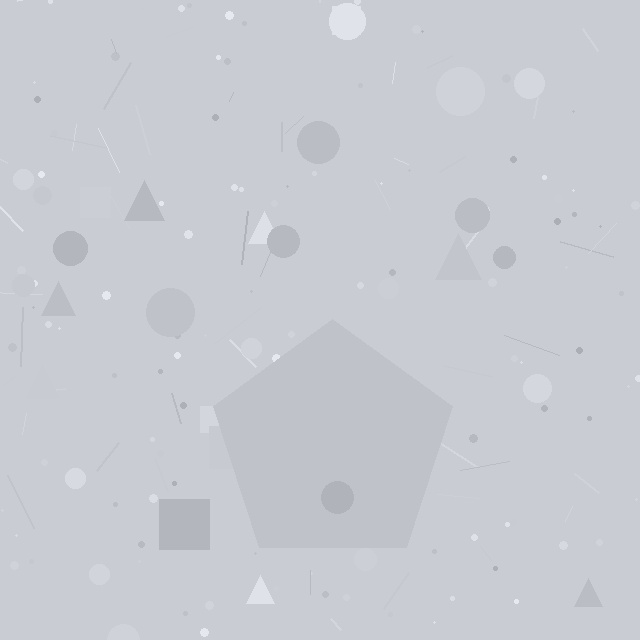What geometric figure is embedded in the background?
A pentagon is embedded in the background.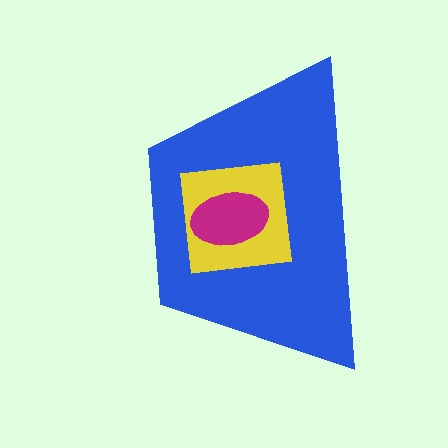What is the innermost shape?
The magenta ellipse.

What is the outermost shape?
The blue trapezoid.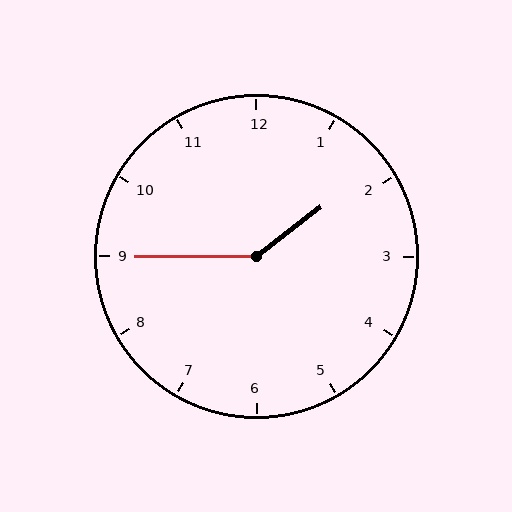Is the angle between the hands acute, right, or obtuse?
It is obtuse.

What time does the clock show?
1:45.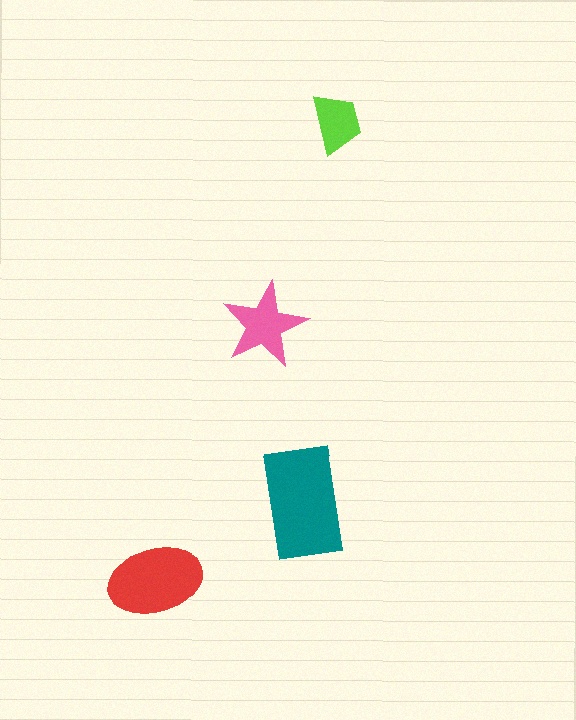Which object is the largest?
The teal rectangle.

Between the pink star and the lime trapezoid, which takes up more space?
The pink star.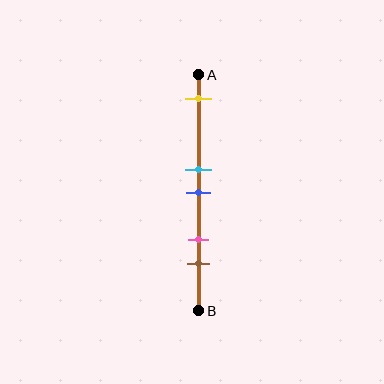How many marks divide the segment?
There are 5 marks dividing the segment.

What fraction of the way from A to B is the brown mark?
The brown mark is approximately 80% (0.8) of the way from A to B.